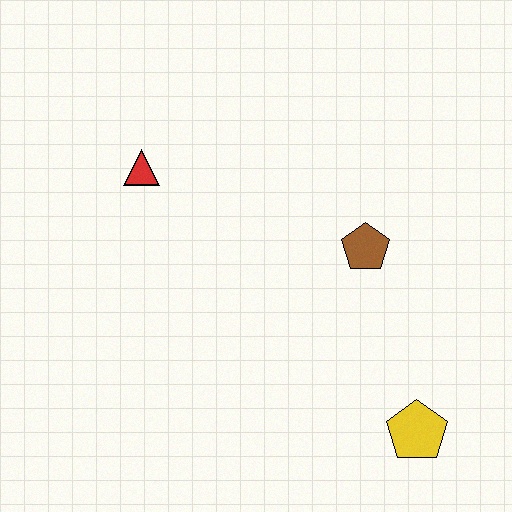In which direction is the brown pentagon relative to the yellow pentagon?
The brown pentagon is above the yellow pentagon.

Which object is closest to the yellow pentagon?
The brown pentagon is closest to the yellow pentagon.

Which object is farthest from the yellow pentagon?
The red triangle is farthest from the yellow pentagon.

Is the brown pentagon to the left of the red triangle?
No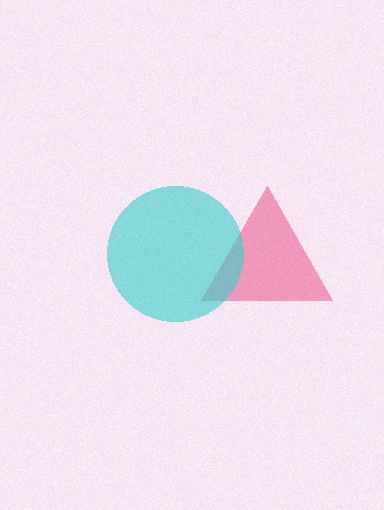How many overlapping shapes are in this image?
There are 2 overlapping shapes in the image.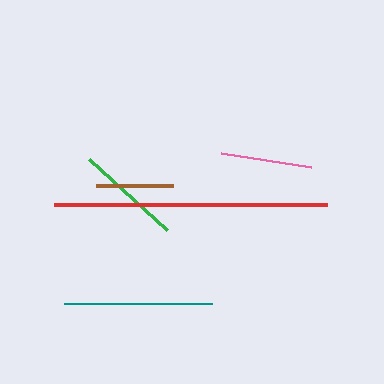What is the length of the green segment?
The green segment is approximately 105 pixels long.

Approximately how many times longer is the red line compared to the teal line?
The red line is approximately 1.8 times the length of the teal line.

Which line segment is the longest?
The red line is the longest at approximately 273 pixels.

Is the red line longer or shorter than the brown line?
The red line is longer than the brown line.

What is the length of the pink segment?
The pink segment is approximately 91 pixels long.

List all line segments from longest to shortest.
From longest to shortest: red, teal, green, pink, brown.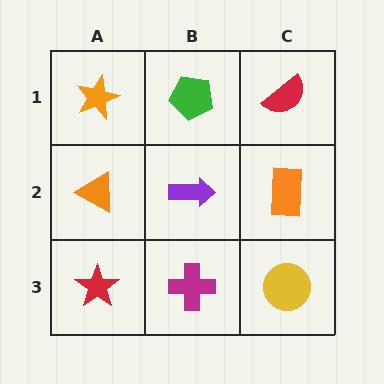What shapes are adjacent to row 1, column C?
An orange rectangle (row 2, column C), a green pentagon (row 1, column B).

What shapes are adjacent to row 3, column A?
An orange triangle (row 2, column A), a magenta cross (row 3, column B).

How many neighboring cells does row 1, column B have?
3.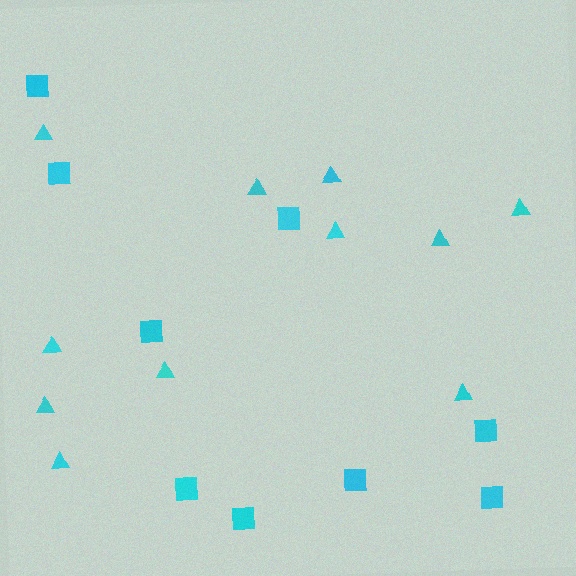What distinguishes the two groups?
There are 2 groups: one group of squares (9) and one group of triangles (11).